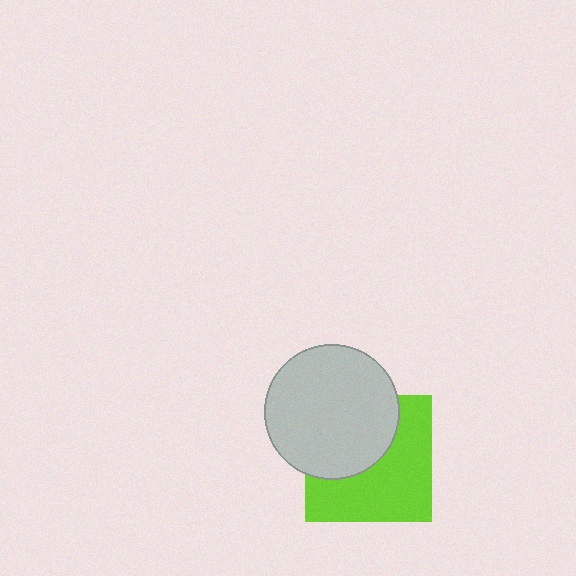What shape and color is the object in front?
The object in front is a light gray circle.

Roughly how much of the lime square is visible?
About half of it is visible (roughly 56%).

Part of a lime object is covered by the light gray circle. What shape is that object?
It is a square.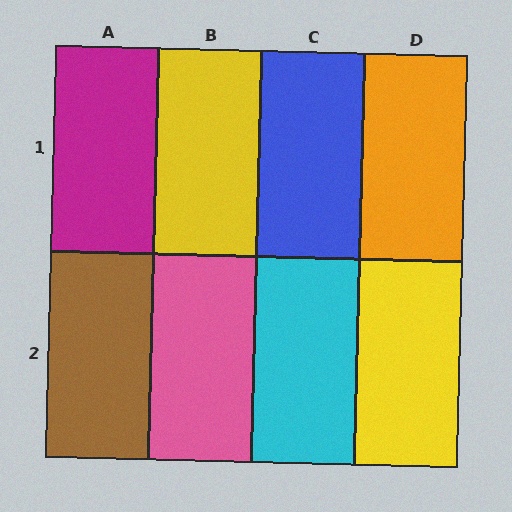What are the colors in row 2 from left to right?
Brown, pink, cyan, yellow.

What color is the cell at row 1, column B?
Yellow.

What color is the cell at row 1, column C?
Blue.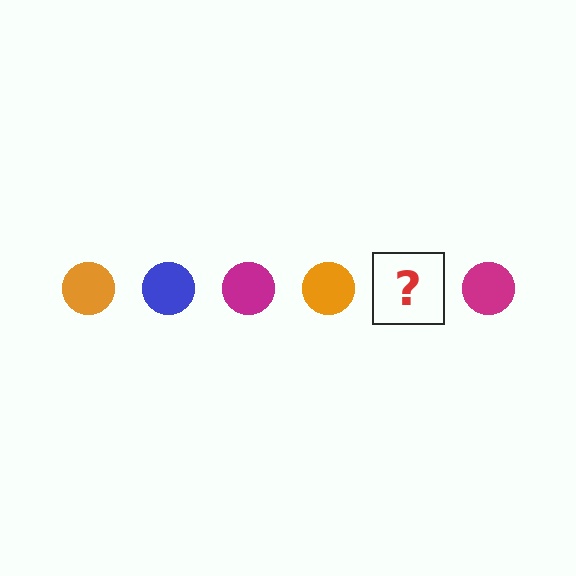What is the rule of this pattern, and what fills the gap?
The rule is that the pattern cycles through orange, blue, magenta circles. The gap should be filled with a blue circle.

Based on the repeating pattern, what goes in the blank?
The blank should be a blue circle.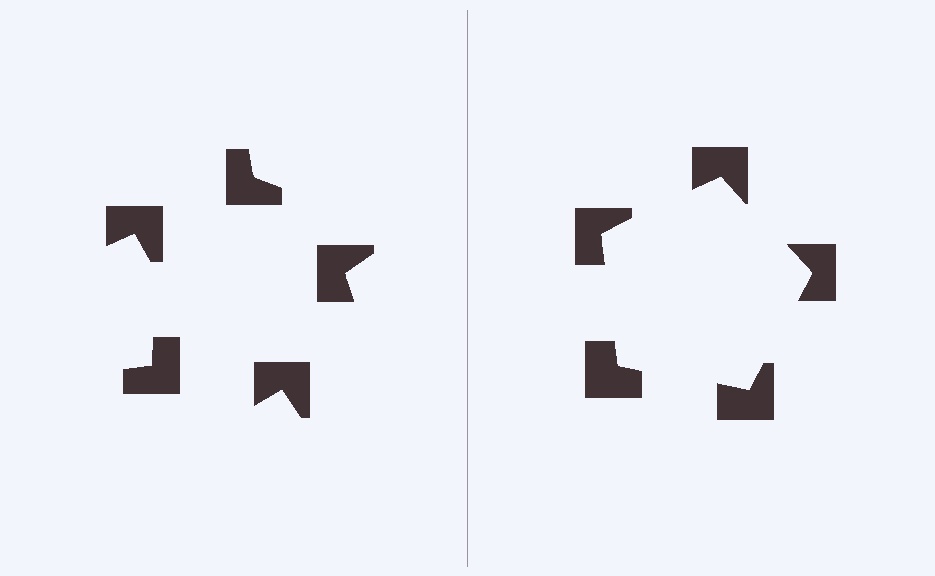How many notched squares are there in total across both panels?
10 — 5 on each side.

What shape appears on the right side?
An illusory pentagon.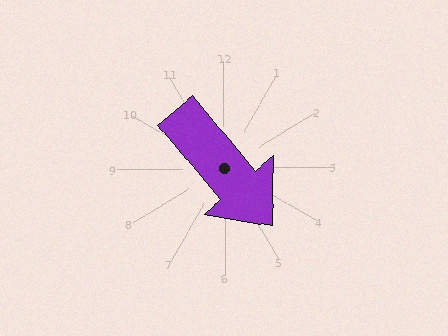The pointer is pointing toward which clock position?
Roughly 5 o'clock.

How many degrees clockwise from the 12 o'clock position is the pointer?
Approximately 141 degrees.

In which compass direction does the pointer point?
Southeast.